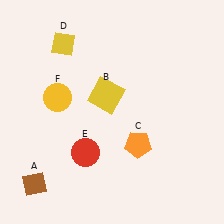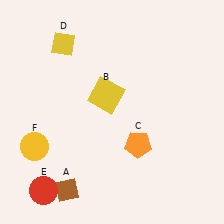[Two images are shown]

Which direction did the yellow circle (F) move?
The yellow circle (F) moved down.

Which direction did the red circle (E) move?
The red circle (E) moved left.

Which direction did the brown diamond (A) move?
The brown diamond (A) moved right.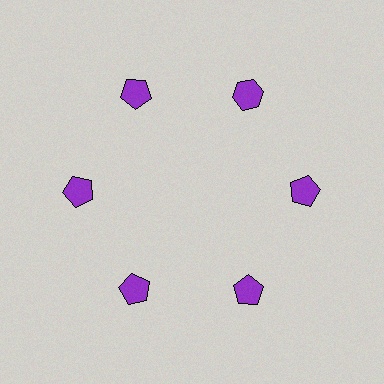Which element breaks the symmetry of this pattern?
The purple hexagon at roughly the 1 o'clock position breaks the symmetry. All other shapes are purple pentagons.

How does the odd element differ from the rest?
It has a different shape: hexagon instead of pentagon.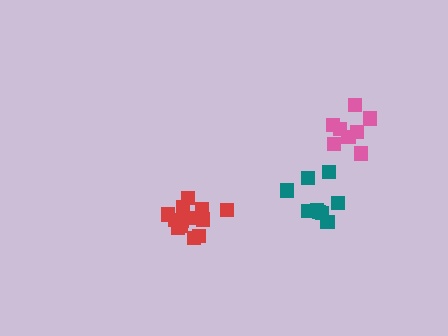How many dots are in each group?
Group 1: 13 dots, Group 2: 9 dots, Group 3: 10 dots (32 total).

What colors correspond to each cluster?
The clusters are colored: red, pink, teal.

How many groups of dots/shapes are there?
There are 3 groups.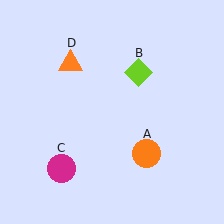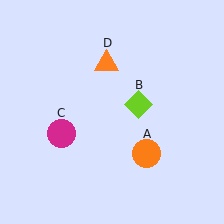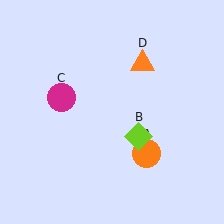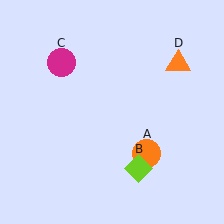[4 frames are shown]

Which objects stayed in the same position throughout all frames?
Orange circle (object A) remained stationary.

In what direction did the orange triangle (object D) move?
The orange triangle (object D) moved right.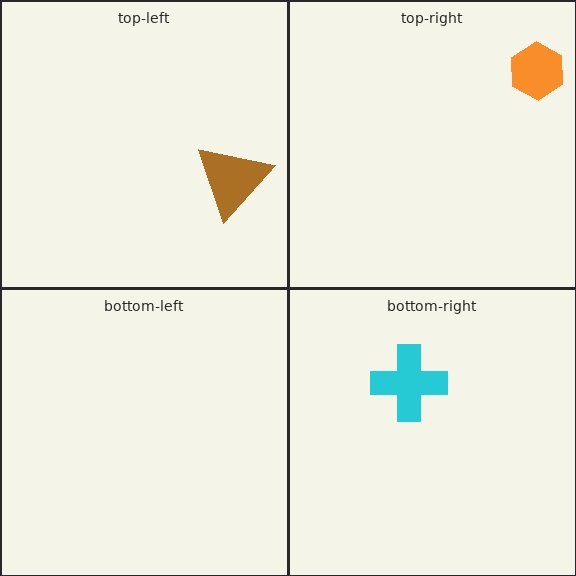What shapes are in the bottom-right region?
The cyan cross.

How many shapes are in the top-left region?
1.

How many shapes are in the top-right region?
1.